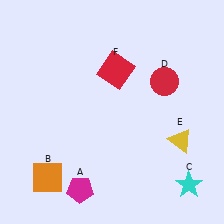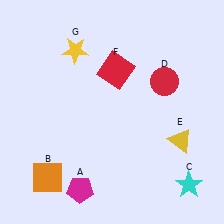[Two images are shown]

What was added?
A yellow star (G) was added in Image 2.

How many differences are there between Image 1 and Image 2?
There is 1 difference between the two images.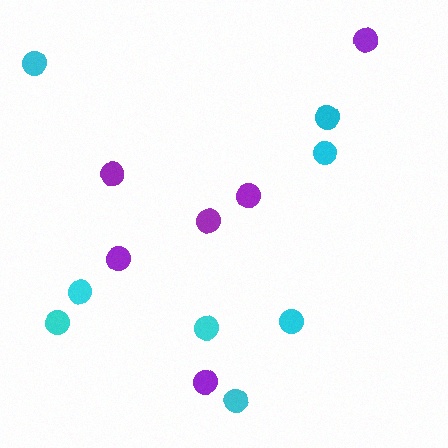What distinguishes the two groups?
There are 2 groups: one group of cyan circles (8) and one group of purple circles (6).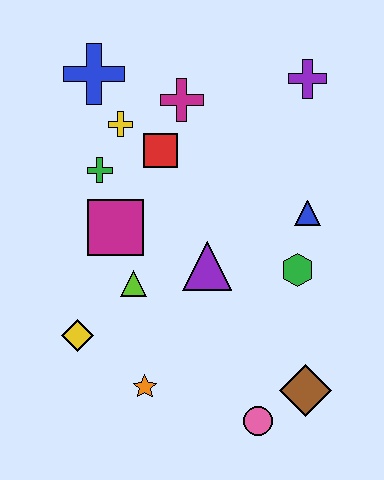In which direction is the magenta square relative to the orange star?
The magenta square is above the orange star.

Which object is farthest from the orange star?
The purple cross is farthest from the orange star.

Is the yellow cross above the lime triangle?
Yes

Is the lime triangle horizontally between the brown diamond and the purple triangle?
No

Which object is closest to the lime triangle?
The magenta square is closest to the lime triangle.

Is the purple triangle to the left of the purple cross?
Yes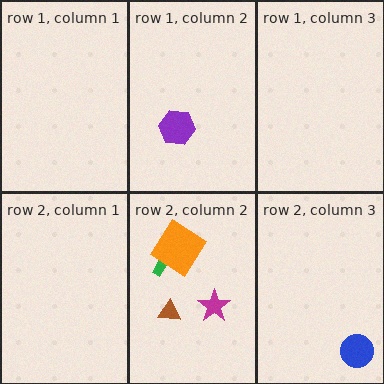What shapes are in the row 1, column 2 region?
The purple hexagon.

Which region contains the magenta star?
The row 2, column 2 region.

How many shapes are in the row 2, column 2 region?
4.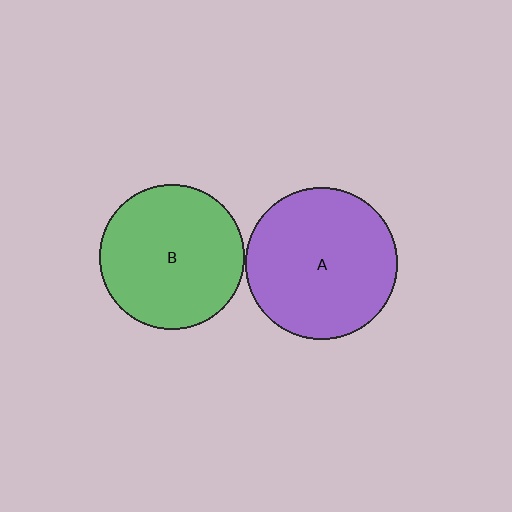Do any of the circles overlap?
No, none of the circles overlap.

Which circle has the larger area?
Circle A (purple).